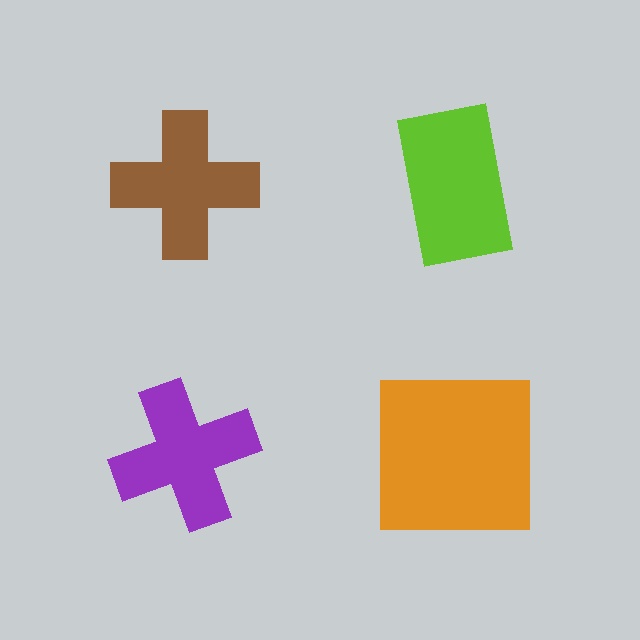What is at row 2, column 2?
An orange square.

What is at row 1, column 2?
A lime rectangle.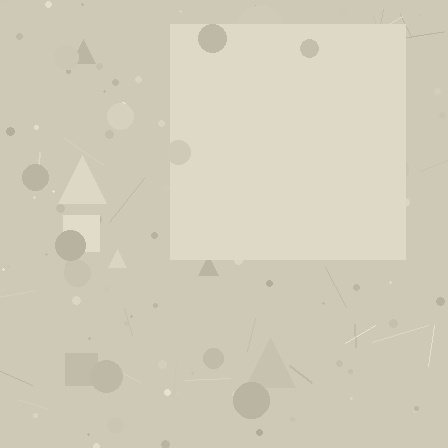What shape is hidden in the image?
A square is hidden in the image.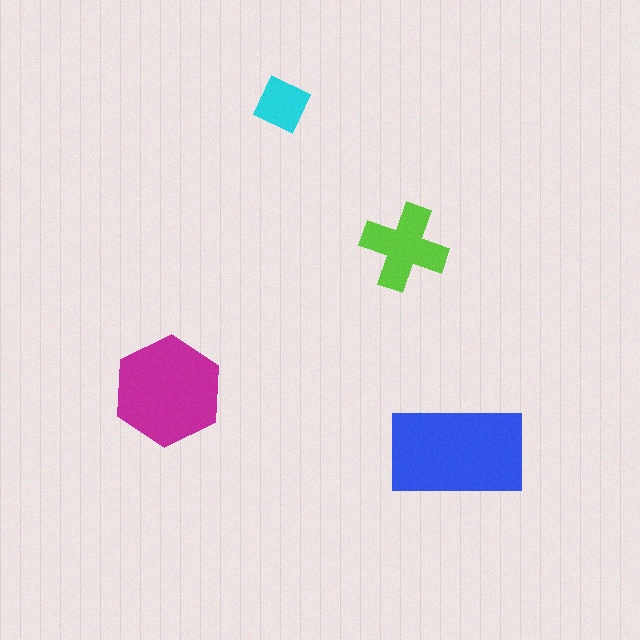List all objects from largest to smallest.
The blue rectangle, the magenta hexagon, the lime cross, the cyan diamond.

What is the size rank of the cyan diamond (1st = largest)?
4th.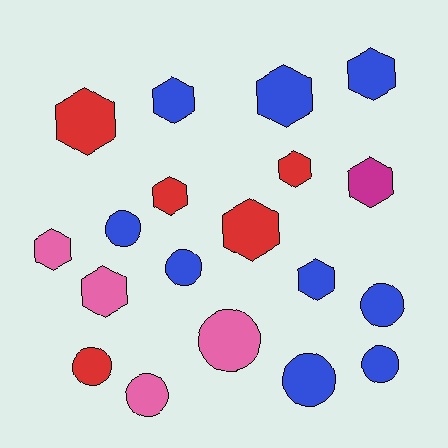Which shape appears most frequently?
Hexagon, with 11 objects.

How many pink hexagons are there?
There are 2 pink hexagons.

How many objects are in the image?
There are 19 objects.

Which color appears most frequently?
Blue, with 9 objects.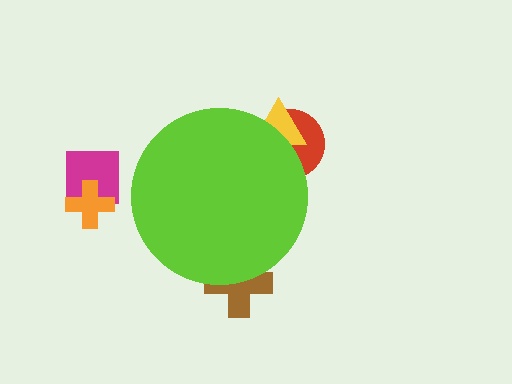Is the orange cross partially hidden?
No, the orange cross is fully visible.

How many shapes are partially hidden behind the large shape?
3 shapes are partially hidden.